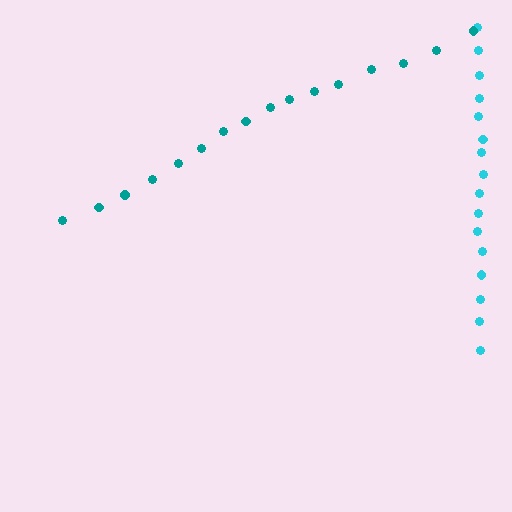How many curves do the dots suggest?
There are 2 distinct paths.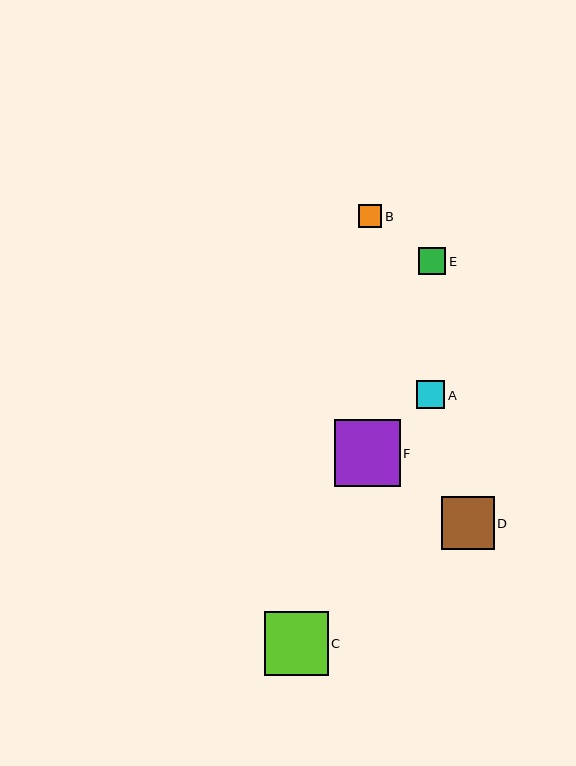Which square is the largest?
Square F is the largest with a size of approximately 66 pixels.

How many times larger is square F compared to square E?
Square F is approximately 2.5 times the size of square E.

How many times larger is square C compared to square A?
Square C is approximately 2.2 times the size of square A.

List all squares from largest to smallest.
From largest to smallest: F, C, D, A, E, B.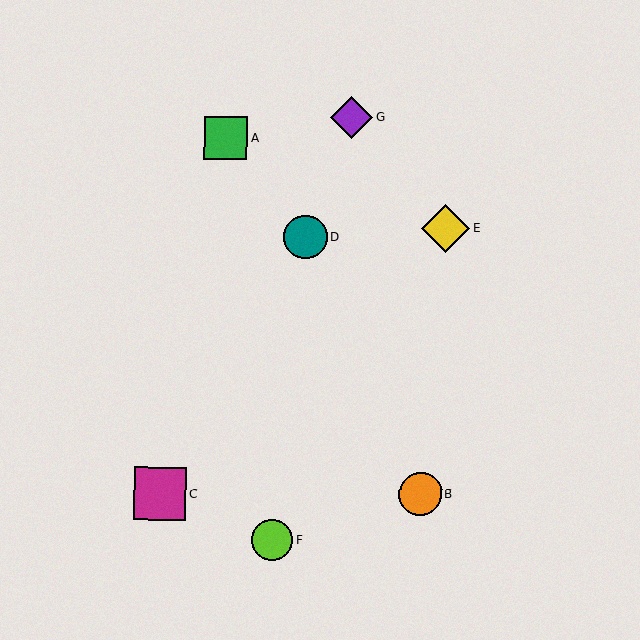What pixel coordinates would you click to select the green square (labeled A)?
Click at (226, 138) to select the green square A.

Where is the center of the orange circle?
The center of the orange circle is at (420, 495).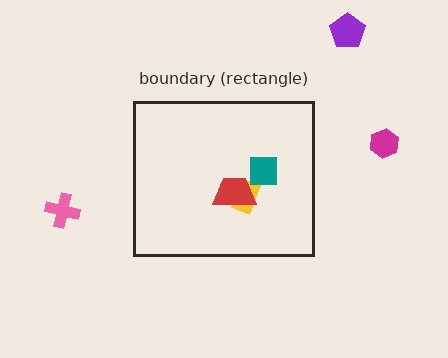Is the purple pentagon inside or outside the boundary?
Outside.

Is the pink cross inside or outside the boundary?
Outside.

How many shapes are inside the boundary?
3 inside, 3 outside.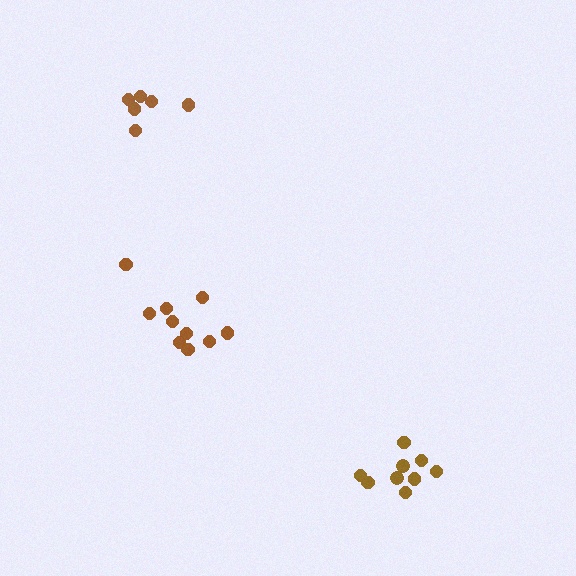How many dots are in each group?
Group 1: 9 dots, Group 2: 10 dots, Group 3: 6 dots (25 total).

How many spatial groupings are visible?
There are 3 spatial groupings.